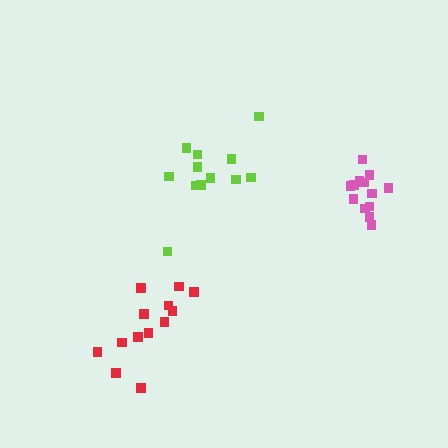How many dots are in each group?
Group 1: 13 dots, Group 2: 13 dots, Group 3: 12 dots (38 total).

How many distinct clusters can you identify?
There are 3 distinct clusters.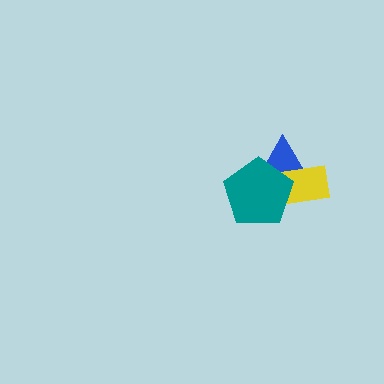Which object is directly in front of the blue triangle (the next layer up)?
The yellow rectangle is directly in front of the blue triangle.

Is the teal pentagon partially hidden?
No, no other shape covers it.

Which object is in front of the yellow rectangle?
The teal pentagon is in front of the yellow rectangle.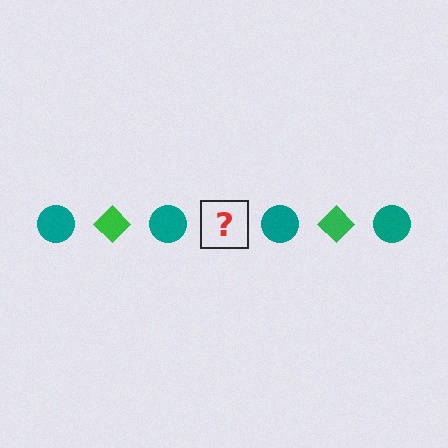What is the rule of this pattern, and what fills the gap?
The rule is that the pattern alternates between teal circle and green diamond. The gap should be filled with a green diamond.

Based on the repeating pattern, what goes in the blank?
The blank should be a green diamond.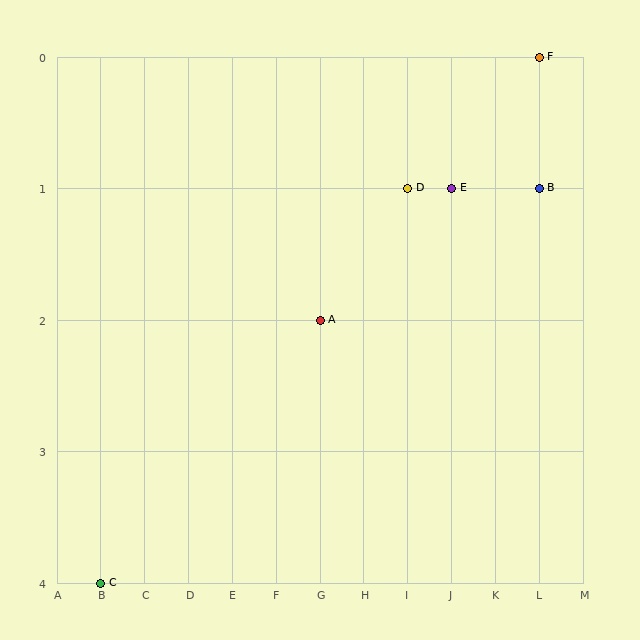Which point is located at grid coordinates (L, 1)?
Point B is at (L, 1).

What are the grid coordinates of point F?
Point F is at grid coordinates (L, 0).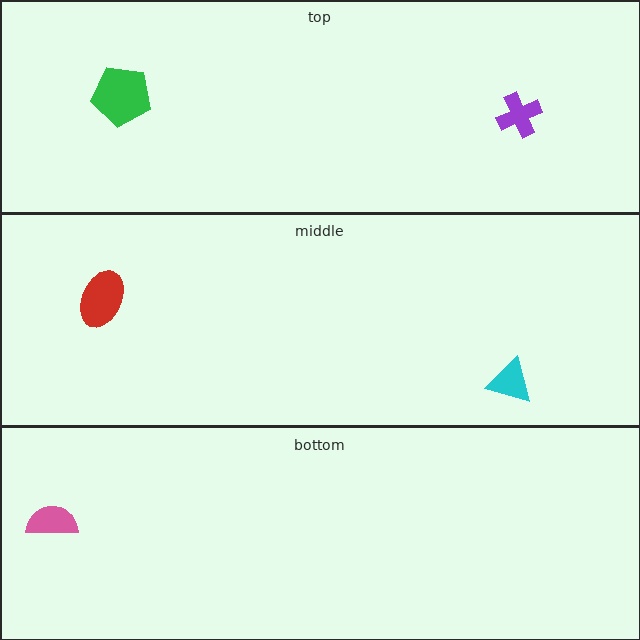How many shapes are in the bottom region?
1.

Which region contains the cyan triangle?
The middle region.